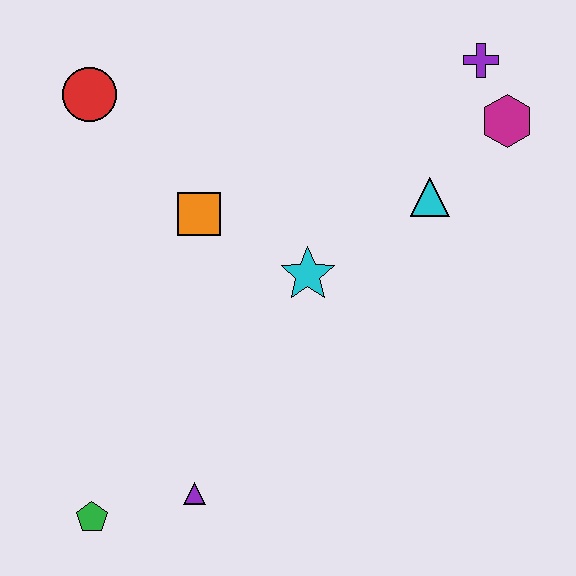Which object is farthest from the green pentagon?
The purple cross is farthest from the green pentagon.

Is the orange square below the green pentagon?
No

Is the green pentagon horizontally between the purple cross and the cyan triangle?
No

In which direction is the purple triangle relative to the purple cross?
The purple triangle is below the purple cross.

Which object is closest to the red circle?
The orange square is closest to the red circle.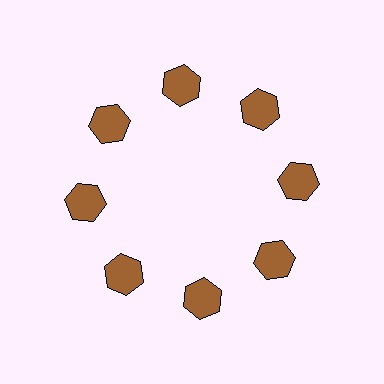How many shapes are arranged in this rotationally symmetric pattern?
There are 8 shapes, arranged in 8 groups of 1.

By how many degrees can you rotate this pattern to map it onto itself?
The pattern maps onto itself every 45 degrees of rotation.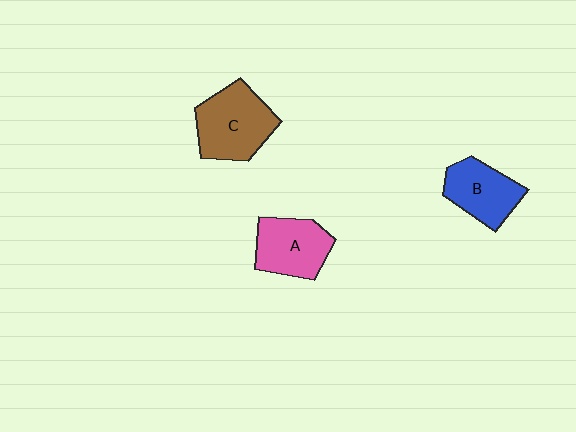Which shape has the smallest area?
Shape B (blue).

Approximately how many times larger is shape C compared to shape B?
Approximately 1.3 times.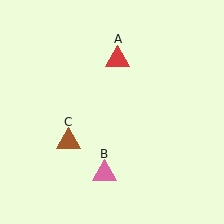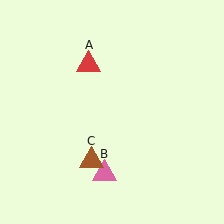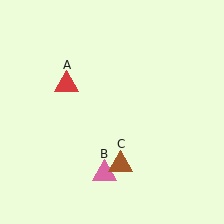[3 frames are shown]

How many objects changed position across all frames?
2 objects changed position: red triangle (object A), brown triangle (object C).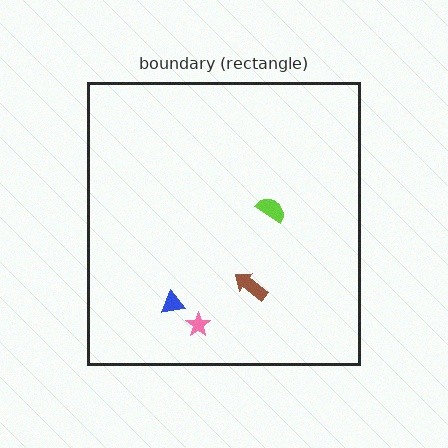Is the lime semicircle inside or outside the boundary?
Inside.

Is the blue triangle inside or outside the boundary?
Inside.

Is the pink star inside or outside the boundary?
Inside.